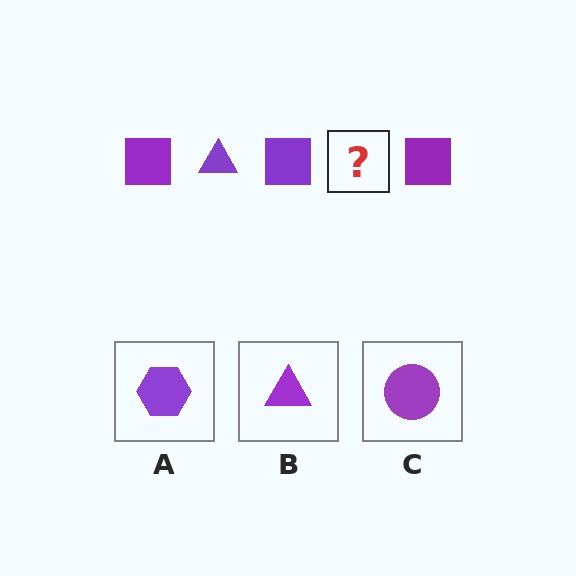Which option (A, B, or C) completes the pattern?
B.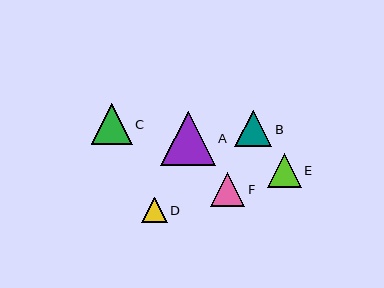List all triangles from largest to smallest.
From largest to smallest: A, C, B, F, E, D.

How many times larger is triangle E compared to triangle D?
Triangle E is approximately 1.3 times the size of triangle D.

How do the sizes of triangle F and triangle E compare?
Triangle F and triangle E are approximately the same size.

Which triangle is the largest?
Triangle A is the largest with a size of approximately 54 pixels.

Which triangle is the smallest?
Triangle D is the smallest with a size of approximately 25 pixels.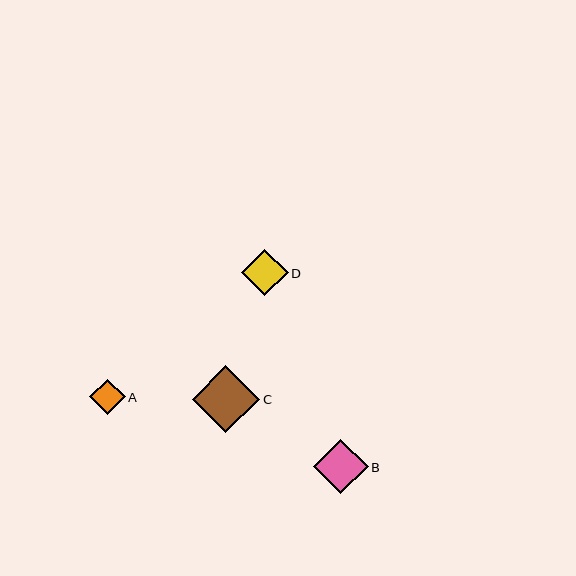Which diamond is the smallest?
Diamond A is the smallest with a size of approximately 35 pixels.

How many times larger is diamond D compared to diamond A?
Diamond D is approximately 1.3 times the size of diamond A.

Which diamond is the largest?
Diamond C is the largest with a size of approximately 68 pixels.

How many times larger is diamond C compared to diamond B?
Diamond C is approximately 1.2 times the size of diamond B.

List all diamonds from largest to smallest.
From largest to smallest: C, B, D, A.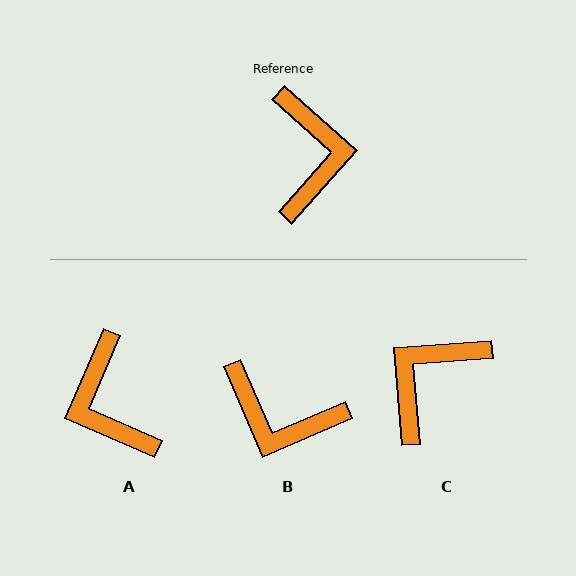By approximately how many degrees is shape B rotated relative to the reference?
Approximately 115 degrees clockwise.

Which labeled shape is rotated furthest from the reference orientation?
A, about 162 degrees away.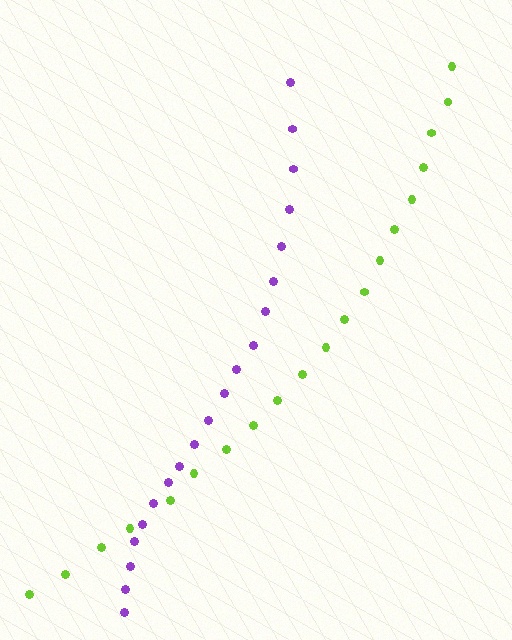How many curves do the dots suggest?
There are 2 distinct paths.